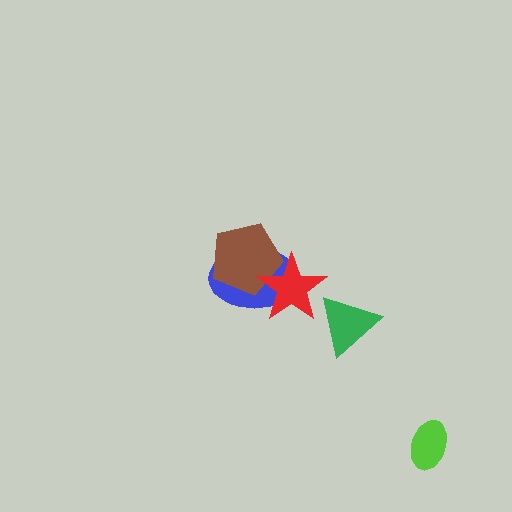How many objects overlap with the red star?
2 objects overlap with the red star.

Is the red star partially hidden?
No, no other shape covers it.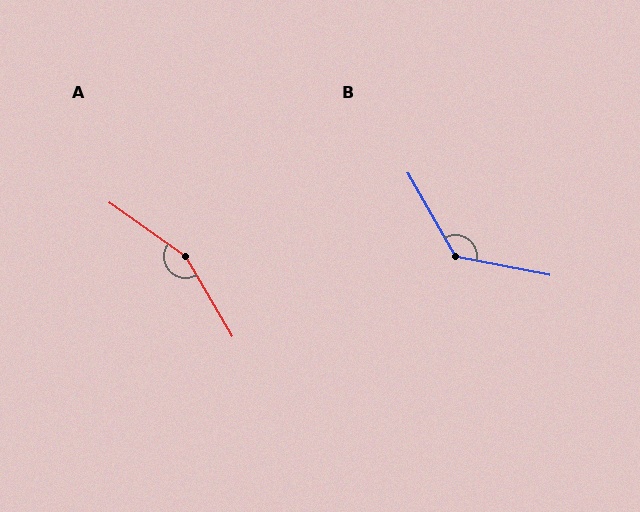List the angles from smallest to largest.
B (130°), A (156°).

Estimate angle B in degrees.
Approximately 130 degrees.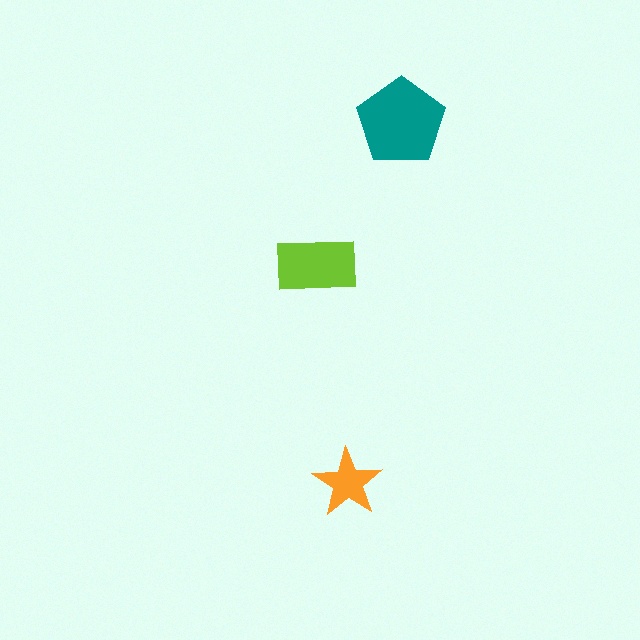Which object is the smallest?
The orange star.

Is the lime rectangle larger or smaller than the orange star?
Larger.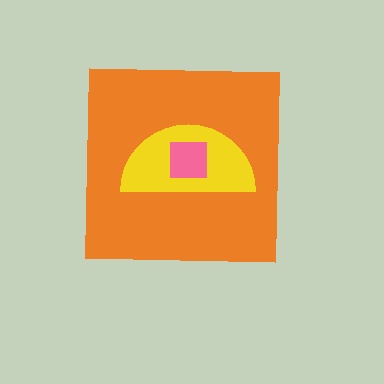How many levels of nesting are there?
3.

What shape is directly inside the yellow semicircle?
The pink square.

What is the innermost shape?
The pink square.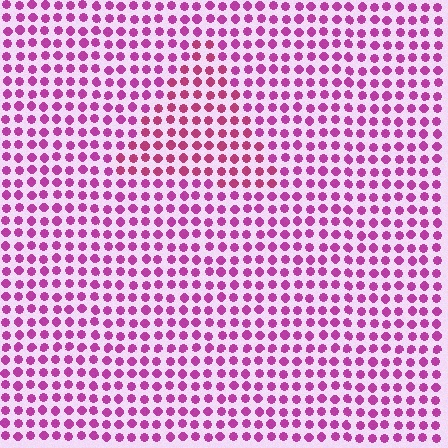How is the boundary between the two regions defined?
The boundary is defined purely by a slight shift in hue (about 21 degrees). Spacing, size, and orientation are identical on both sides.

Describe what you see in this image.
The image is filled with small magenta elements in a uniform arrangement. A triangle-shaped region is visible where the elements are tinted to a slightly different hue, forming a subtle color boundary.